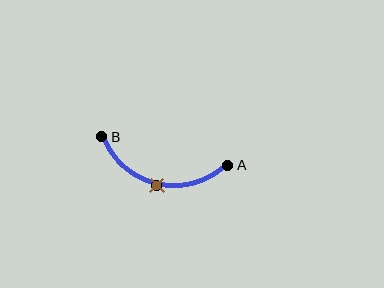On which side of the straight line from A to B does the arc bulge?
The arc bulges below the straight line connecting A and B.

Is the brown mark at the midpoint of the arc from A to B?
Yes. The brown mark lies on the arc at equal arc-length from both A and B — it is the arc midpoint.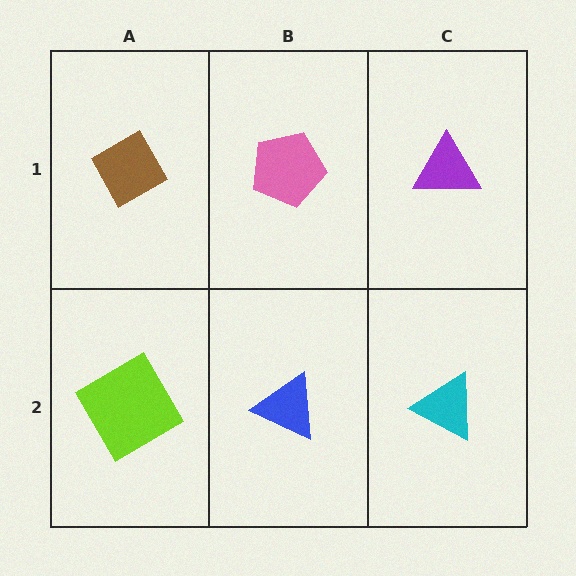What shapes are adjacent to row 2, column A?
A brown diamond (row 1, column A), a blue triangle (row 2, column B).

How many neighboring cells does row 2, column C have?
2.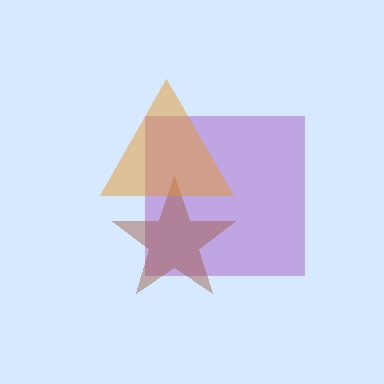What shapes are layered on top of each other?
The layered shapes are: a purple square, a brown star, an orange triangle.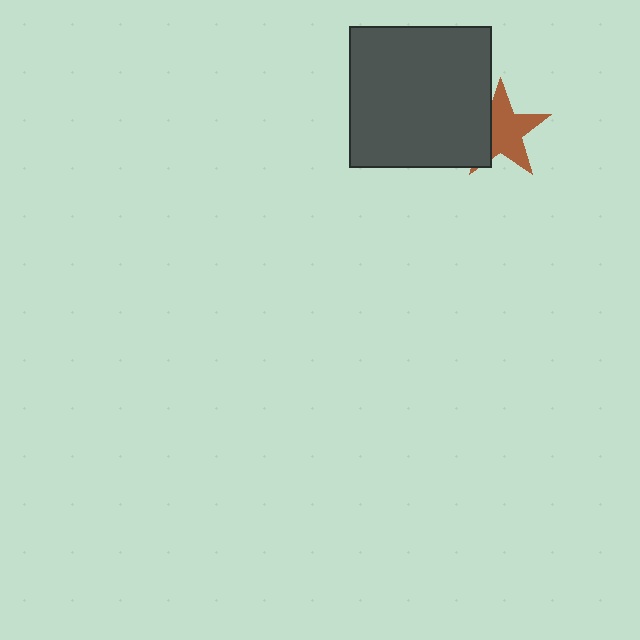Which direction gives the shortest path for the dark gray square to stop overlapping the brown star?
Moving left gives the shortest separation.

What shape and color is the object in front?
The object in front is a dark gray square.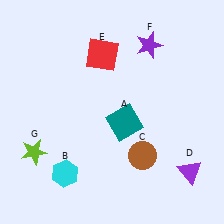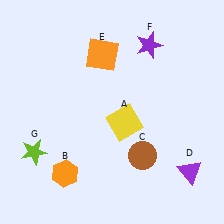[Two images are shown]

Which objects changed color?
A changed from teal to yellow. B changed from cyan to orange. E changed from red to orange.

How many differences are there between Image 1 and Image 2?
There are 3 differences between the two images.